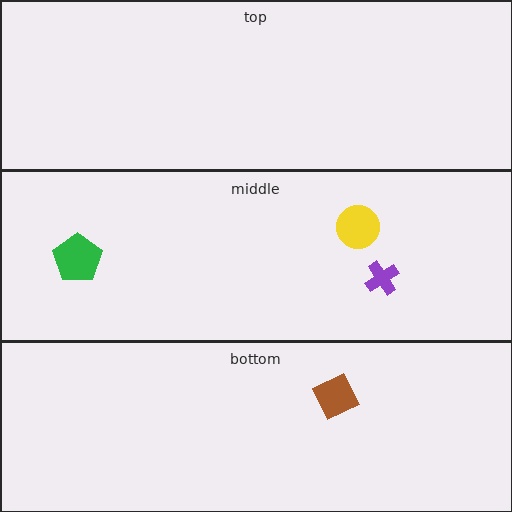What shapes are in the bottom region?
The brown square.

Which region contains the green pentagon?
The middle region.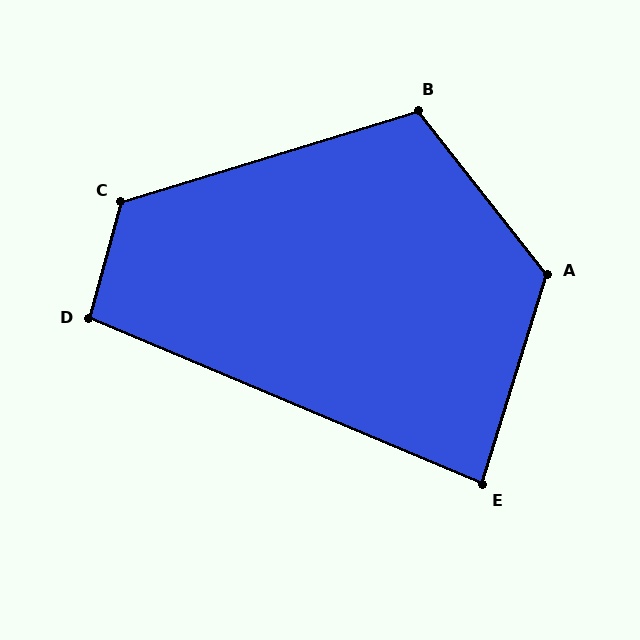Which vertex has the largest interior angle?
A, at approximately 125 degrees.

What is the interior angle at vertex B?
Approximately 111 degrees (obtuse).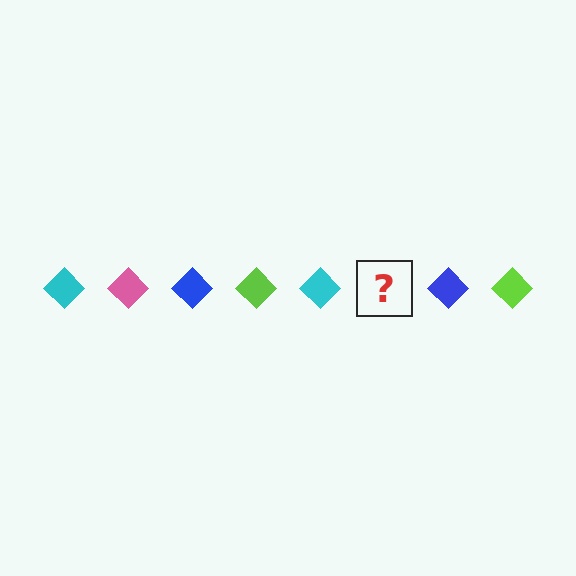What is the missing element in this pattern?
The missing element is a pink diamond.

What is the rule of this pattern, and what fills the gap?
The rule is that the pattern cycles through cyan, pink, blue, lime diamonds. The gap should be filled with a pink diamond.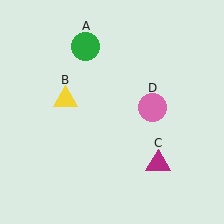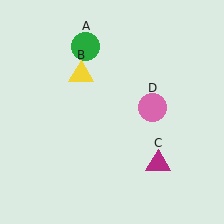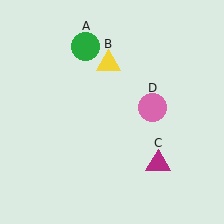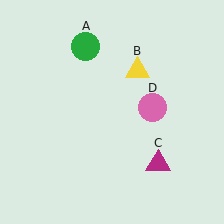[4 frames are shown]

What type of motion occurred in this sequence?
The yellow triangle (object B) rotated clockwise around the center of the scene.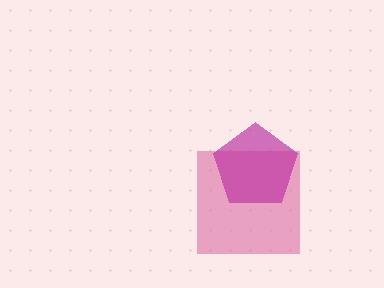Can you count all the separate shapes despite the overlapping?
Yes, there are 2 separate shapes.